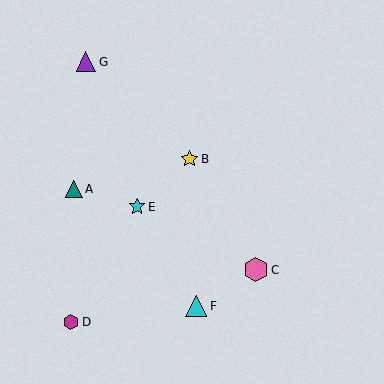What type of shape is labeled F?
Shape F is a cyan triangle.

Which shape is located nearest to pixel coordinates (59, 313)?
The magenta hexagon (labeled D) at (71, 322) is nearest to that location.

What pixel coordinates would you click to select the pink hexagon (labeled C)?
Click at (256, 270) to select the pink hexagon C.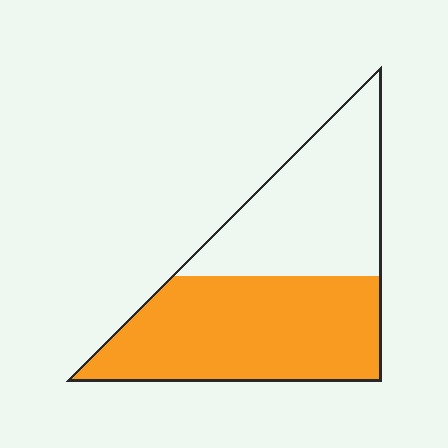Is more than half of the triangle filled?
Yes.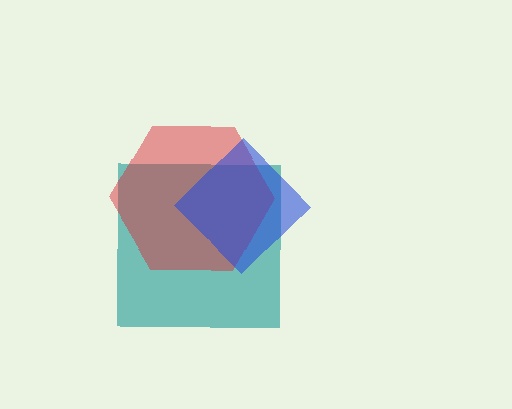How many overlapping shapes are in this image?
There are 3 overlapping shapes in the image.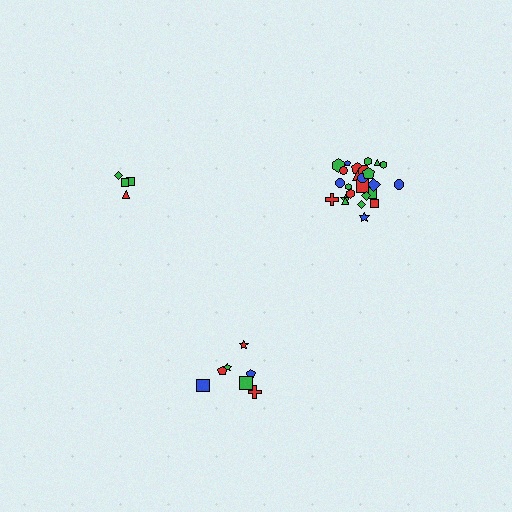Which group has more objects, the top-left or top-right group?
The top-right group.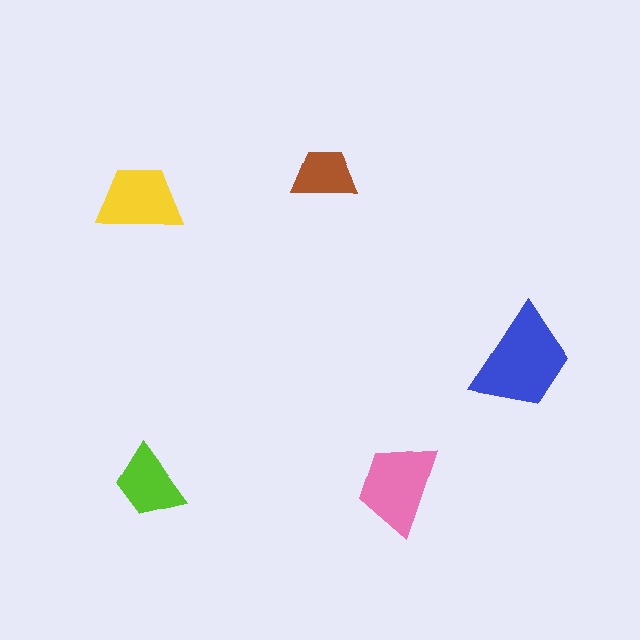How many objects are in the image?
There are 5 objects in the image.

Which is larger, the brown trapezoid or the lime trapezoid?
The lime one.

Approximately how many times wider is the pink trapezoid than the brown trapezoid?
About 1.5 times wider.